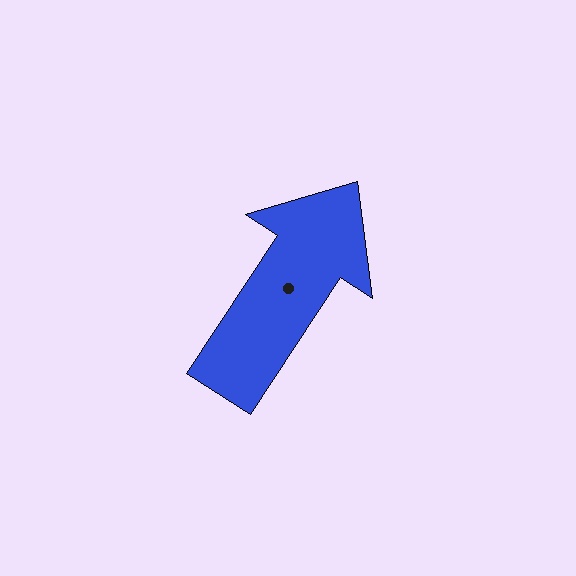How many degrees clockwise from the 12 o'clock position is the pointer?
Approximately 33 degrees.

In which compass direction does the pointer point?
Northeast.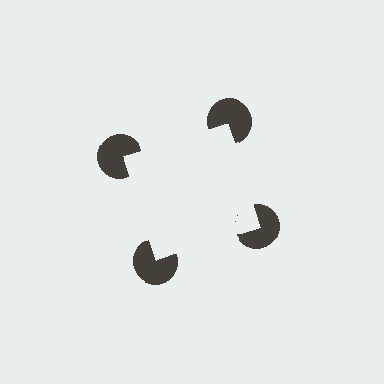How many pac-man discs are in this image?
There are 4 — one at each vertex of the illusory square.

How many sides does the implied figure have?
4 sides.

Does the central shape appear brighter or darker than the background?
It typically appears slightly brighter than the background, even though no actual brightness change is drawn.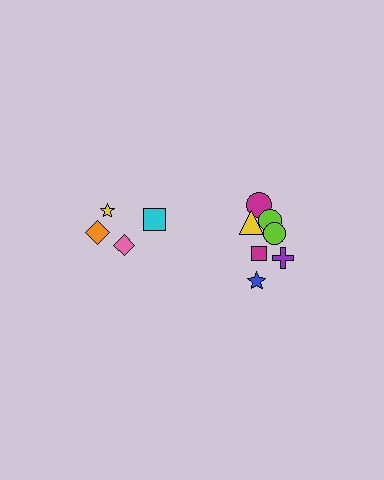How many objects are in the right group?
There are 8 objects.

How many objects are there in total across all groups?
There are 12 objects.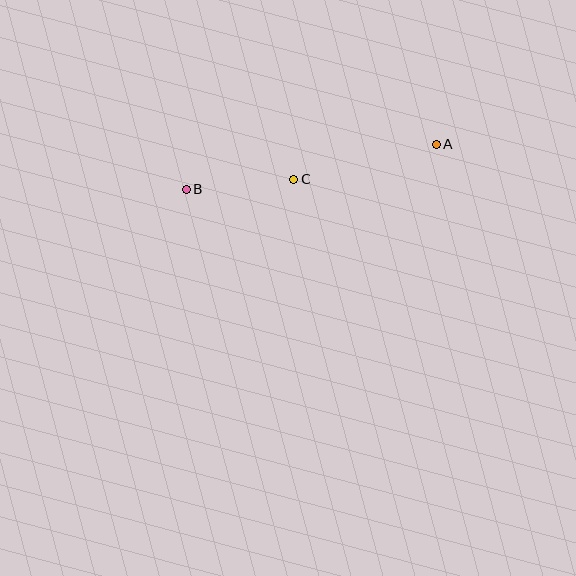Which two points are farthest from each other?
Points A and B are farthest from each other.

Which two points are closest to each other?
Points B and C are closest to each other.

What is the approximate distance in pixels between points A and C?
The distance between A and C is approximately 147 pixels.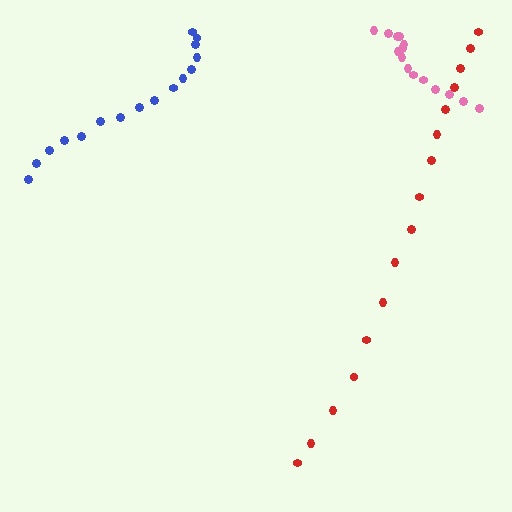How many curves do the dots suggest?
There are 3 distinct paths.